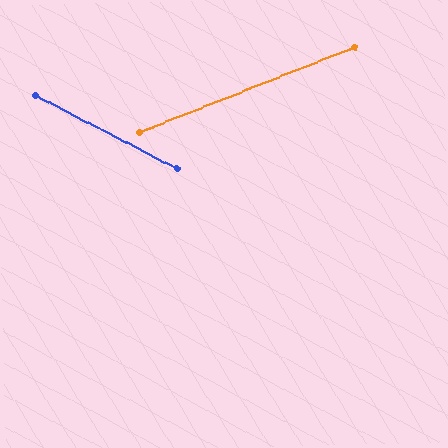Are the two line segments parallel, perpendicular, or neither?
Neither parallel nor perpendicular — they differ by about 49°.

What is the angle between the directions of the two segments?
Approximately 49 degrees.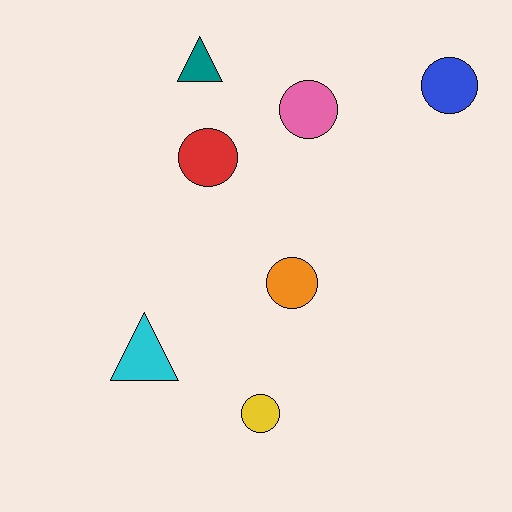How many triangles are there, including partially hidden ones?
There are 2 triangles.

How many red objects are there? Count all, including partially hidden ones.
There is 1 red object.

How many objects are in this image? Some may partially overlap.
There are 7 objects.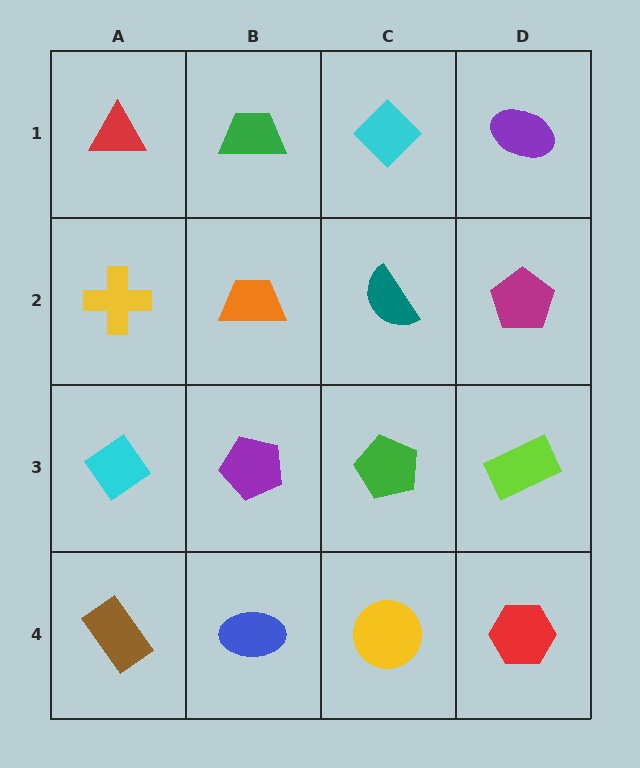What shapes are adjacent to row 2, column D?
A purple ellipse (row 1, column D), a lime rectangle (row 3, column D), a teal semicircle (row 2, column C).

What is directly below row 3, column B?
A blue ellipse.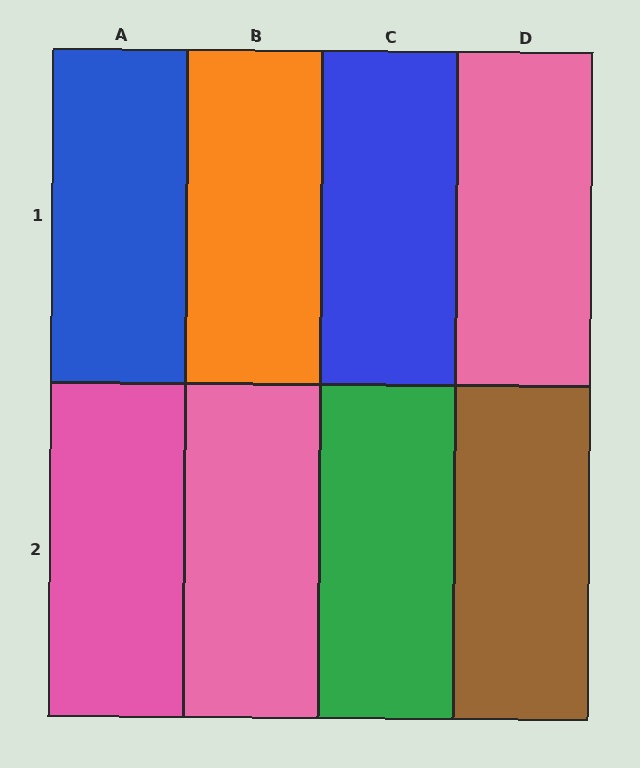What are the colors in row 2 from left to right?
Pink, pink, green, brown.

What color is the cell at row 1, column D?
Pink.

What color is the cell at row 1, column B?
Orange.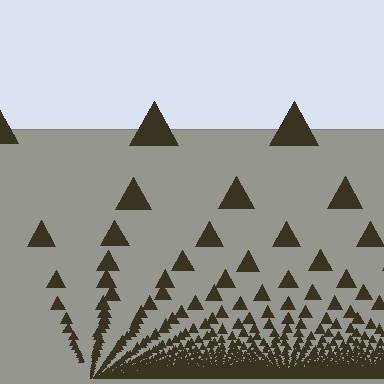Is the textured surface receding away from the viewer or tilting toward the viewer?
The surface appears to tilt toward the viewer. Texture elements get larger and sparser toward the top.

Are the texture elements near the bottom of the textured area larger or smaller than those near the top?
Smaller. The gradient is inverted — elements near the bottom are smaller and denser.